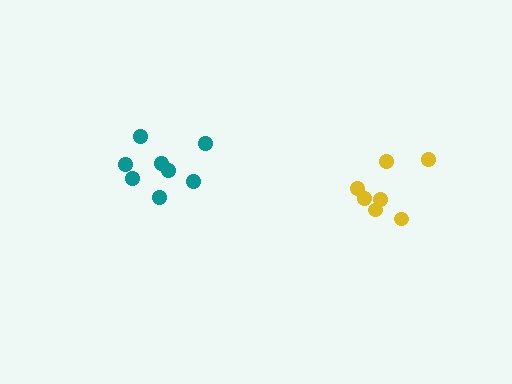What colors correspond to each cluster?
The clusters are colored: teal, yellow.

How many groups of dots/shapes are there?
There are 2 groups.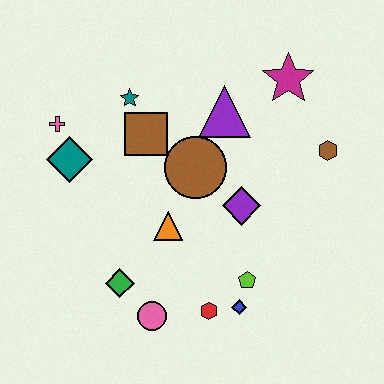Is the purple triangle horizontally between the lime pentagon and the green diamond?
Yes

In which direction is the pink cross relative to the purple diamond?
The pink cross is to the left of the purple diamond.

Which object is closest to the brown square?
The teal star is closest to the brown square.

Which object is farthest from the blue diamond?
The pink cross is farthest from the blue diamond.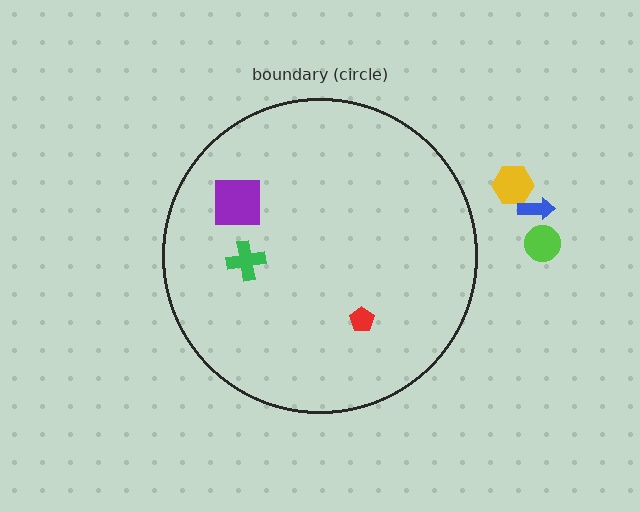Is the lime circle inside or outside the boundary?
Outside.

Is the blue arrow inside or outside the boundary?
Outside.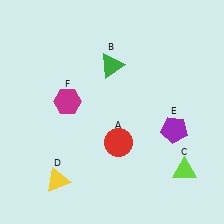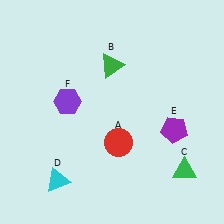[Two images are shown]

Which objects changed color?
C changed from lime to green. D changed from yellow to cyan. F changed from magenta to purple.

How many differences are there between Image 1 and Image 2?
There are 3 differences between the two images.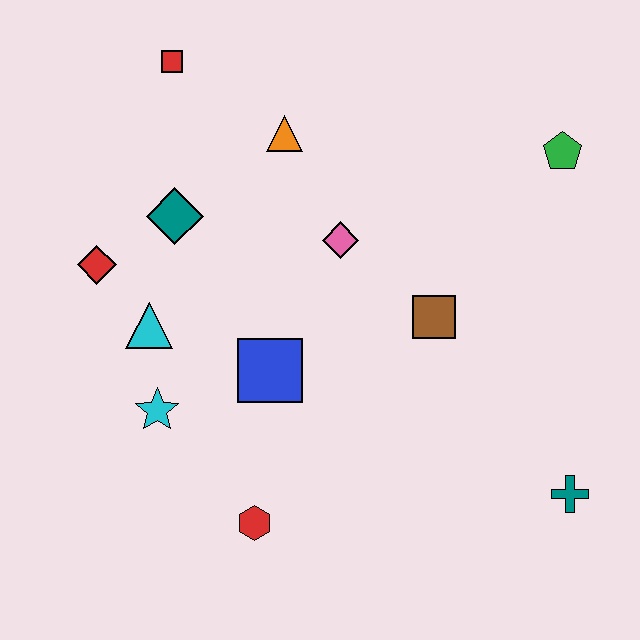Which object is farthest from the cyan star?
The green pentagon is farthest from the cyan star.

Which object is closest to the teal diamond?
The red diamond is closest to the teal diamond.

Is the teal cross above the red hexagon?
Yes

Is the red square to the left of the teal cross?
Yes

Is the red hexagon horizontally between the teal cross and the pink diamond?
No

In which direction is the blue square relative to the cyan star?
The blue square is to the right of the cyan star.